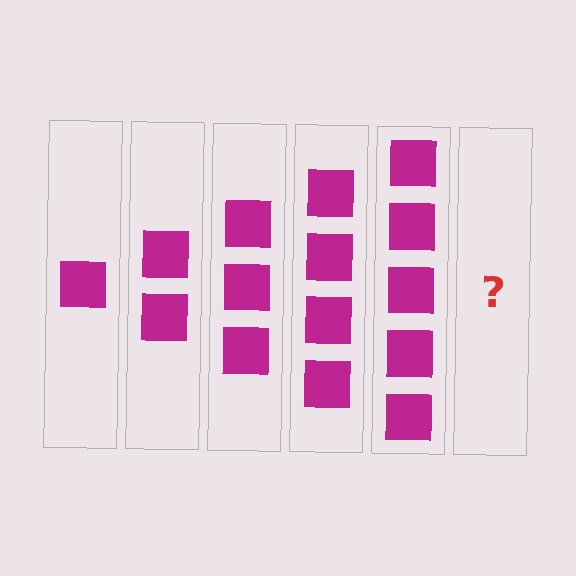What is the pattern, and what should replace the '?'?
The pattern is that each step adds one more square. The '?' should be 6 squares.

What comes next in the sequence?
The next element should be 6 squares.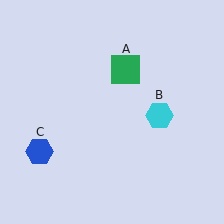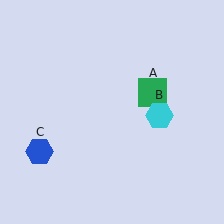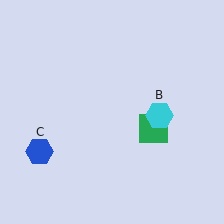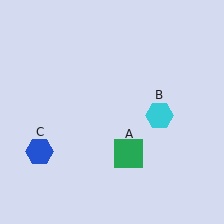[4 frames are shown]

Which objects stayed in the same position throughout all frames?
Cyan hexagon (object B) and blue hexagon (object C) remained stationary.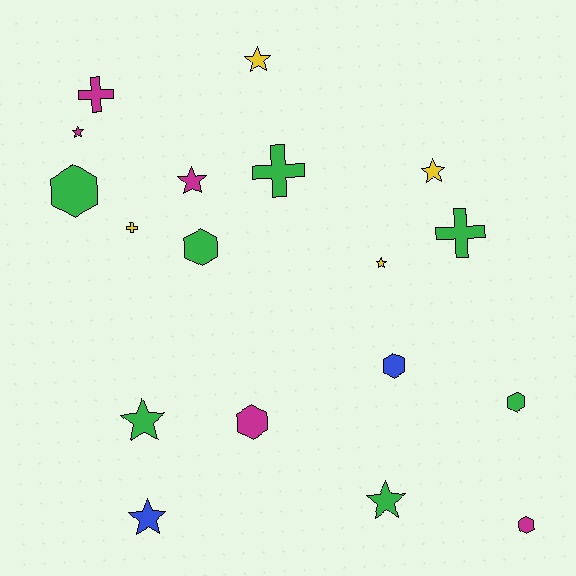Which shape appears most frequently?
Star, with 8 objects.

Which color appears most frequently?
Green, with 7 objects.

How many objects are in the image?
There are 18 objects.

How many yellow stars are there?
There are 3 yellow stars.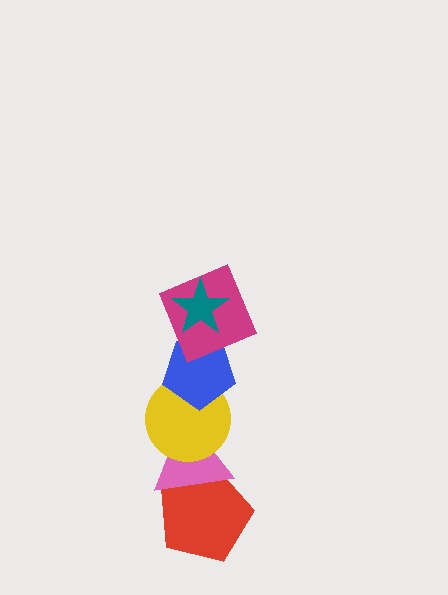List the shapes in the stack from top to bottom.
From top to bottom: the teal star, the magenta square, the blue pentagon, the yellow circle, the pink triangle, the red pentagon.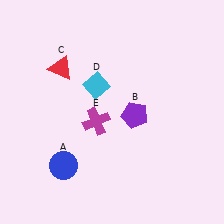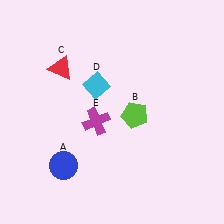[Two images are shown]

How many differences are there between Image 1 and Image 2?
There is 1 difference between the two images.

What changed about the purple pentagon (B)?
In Image 1, B is purple. In Image 2, it changed to lime.